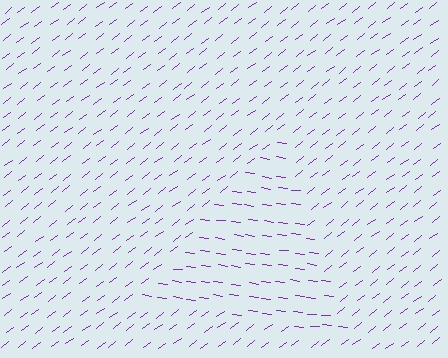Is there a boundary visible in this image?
Yes, there is a texture boundary formed by a change in line orientation.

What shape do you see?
I see a triangle.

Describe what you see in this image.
The image is filled with small purple line segments. A triangle region in the image has lines oriented differently from the surrounding lines, creating a visible texture boundary.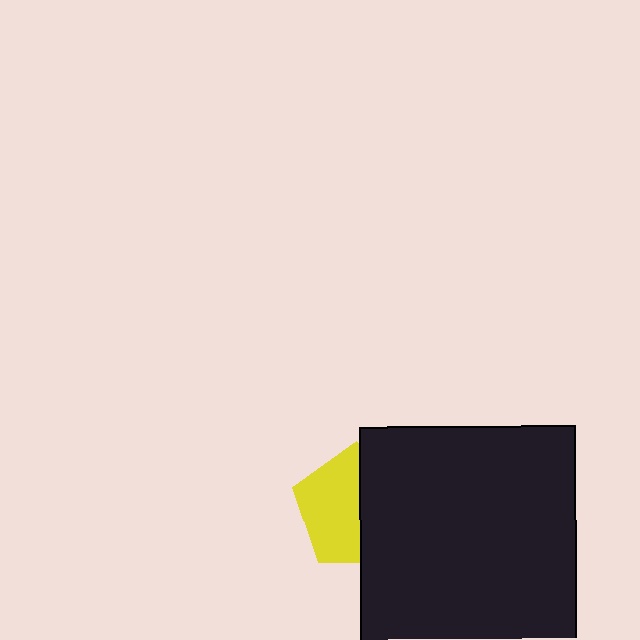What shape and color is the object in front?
The object in front is a black square.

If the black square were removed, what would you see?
You would see the complete yellow pentagon.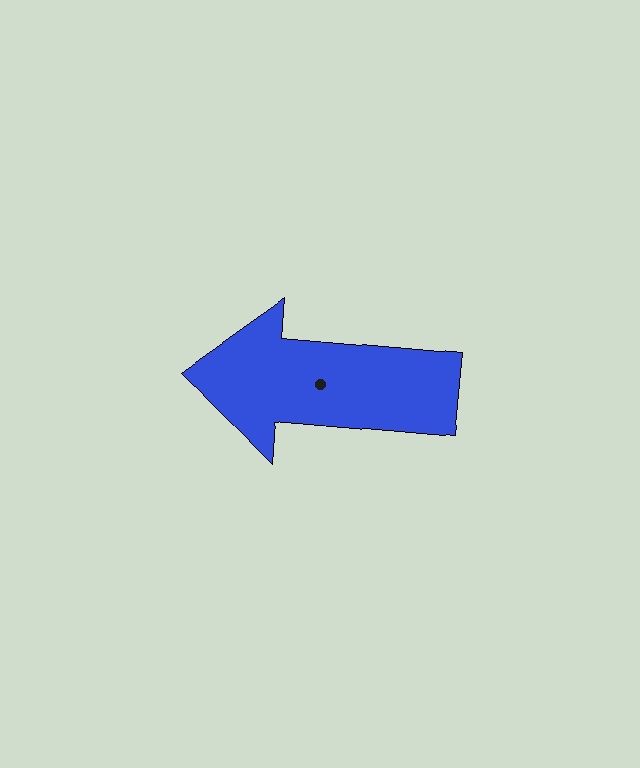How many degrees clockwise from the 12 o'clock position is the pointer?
Approximately 275 degrees.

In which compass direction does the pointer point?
West.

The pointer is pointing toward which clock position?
Roughly 9 o'clock.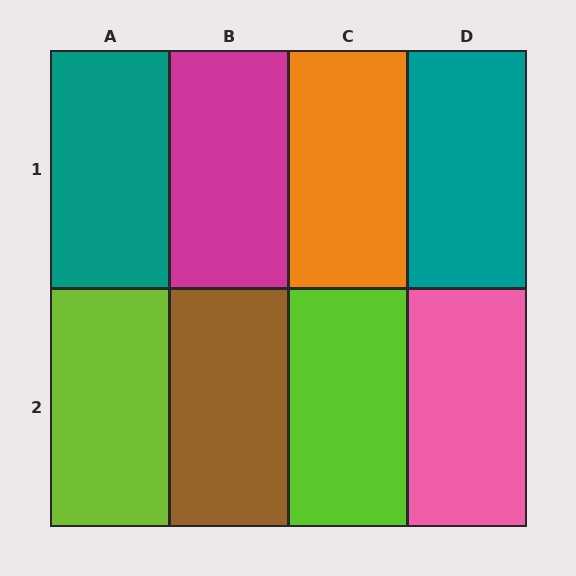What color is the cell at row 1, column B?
Magenta.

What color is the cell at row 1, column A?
Teal.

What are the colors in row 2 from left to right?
Lime, brown, lime, pink.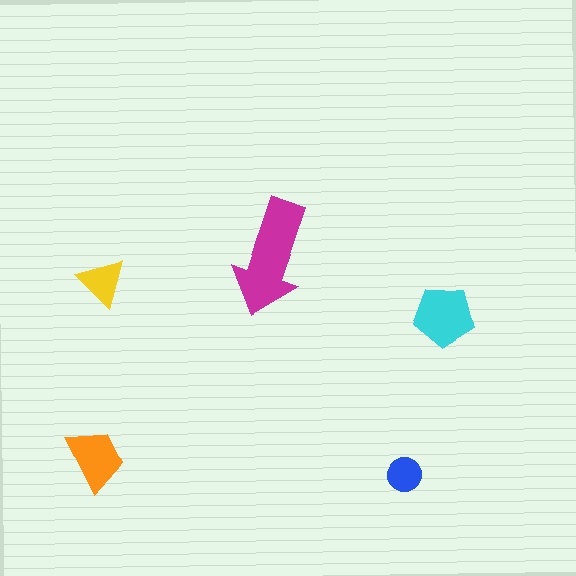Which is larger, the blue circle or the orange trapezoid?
The orange trapezoid.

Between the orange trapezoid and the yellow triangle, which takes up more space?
The orange trapezoid.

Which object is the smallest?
The blue circle.